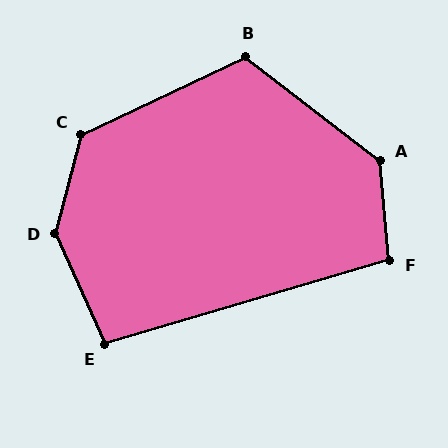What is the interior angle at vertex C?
Approximately 130 degrees (obtuse).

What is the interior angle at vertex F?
Approximately 102 degrees (obtuse).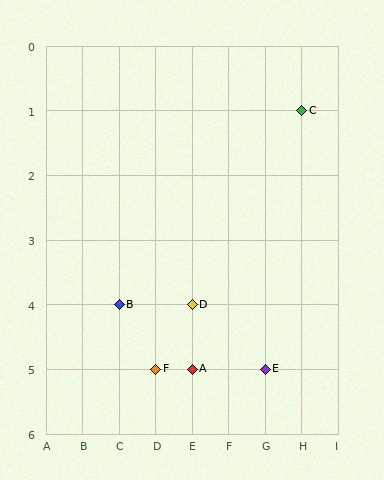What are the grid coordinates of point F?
Point F is at grid coordinates (D, 5).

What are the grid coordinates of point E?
Point E is at grid coordinates (G, 5).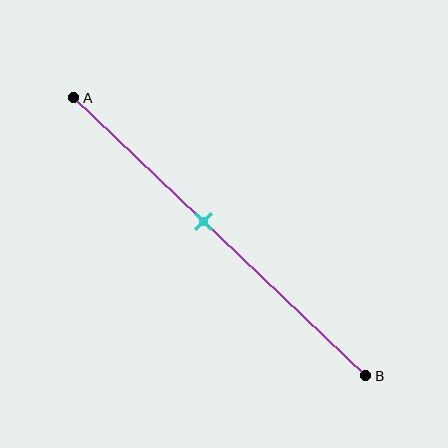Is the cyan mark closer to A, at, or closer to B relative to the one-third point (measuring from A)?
The cyan mark is closer to point B than the one-third point of segment AB.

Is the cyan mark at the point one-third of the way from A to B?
No, the mark is at about 45% from A, not at the 33% one-third point.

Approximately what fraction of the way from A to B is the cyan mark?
The cyan mark is approximately 45% of the way from A to B.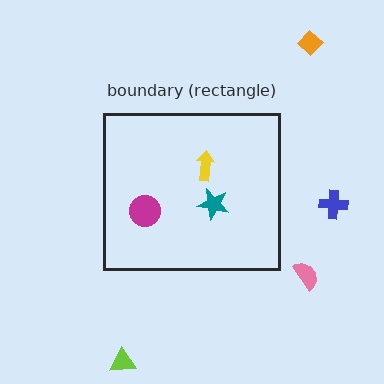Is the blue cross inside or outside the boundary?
Outside.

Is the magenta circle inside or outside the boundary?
Inside.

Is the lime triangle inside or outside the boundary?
Outside.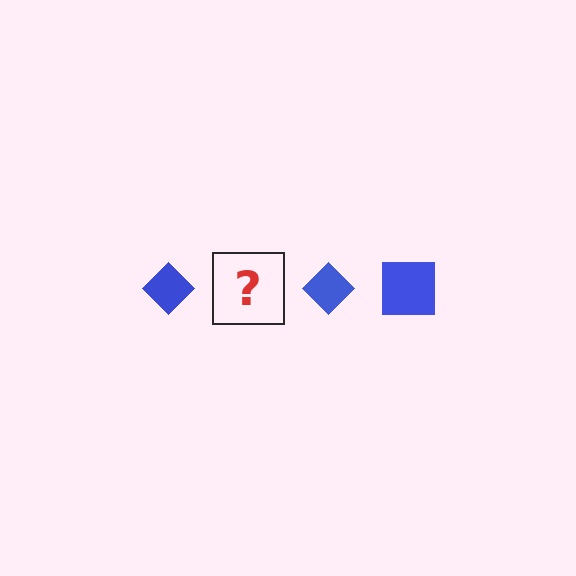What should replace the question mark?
The question mark should be replaced with a blue square.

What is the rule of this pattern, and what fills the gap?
The rule is that the pattern cycles through diamond, square shapes in blue. The gap should be filled with a blue square.